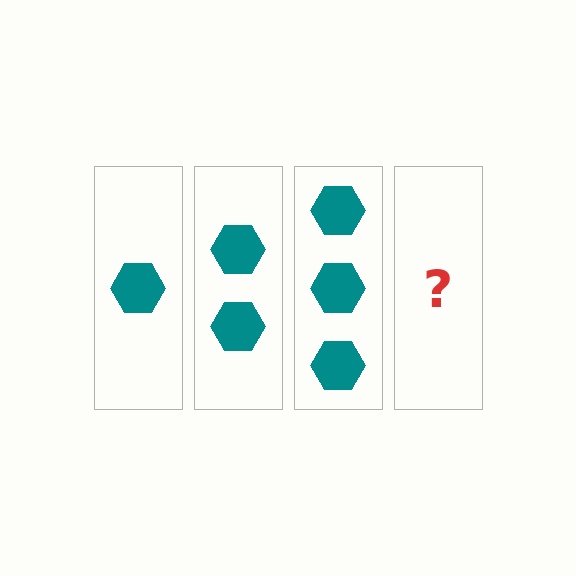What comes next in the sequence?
The next element should be 4 hexagons.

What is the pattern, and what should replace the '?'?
The pattern is that each step adds one more hexagon. The '?' should be 4 hexagons.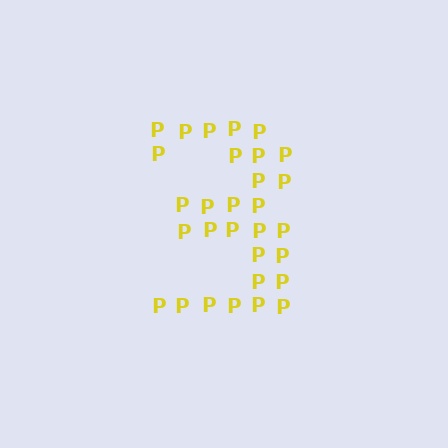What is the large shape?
The large shape is the digit 3.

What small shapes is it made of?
It is made of small letter P's.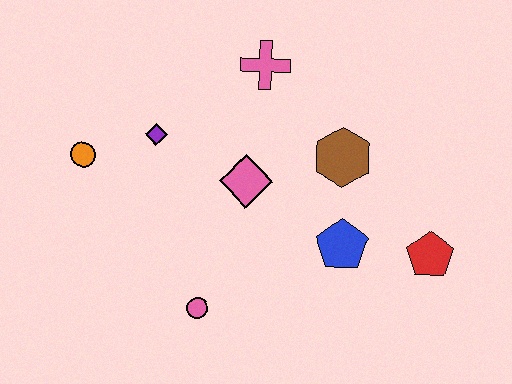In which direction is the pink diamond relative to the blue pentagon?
The pink diamond is to the left of the blue pentagon.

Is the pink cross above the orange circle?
Yes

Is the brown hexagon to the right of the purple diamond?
Yes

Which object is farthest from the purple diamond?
The red pentagon is farthest from the purple diamond.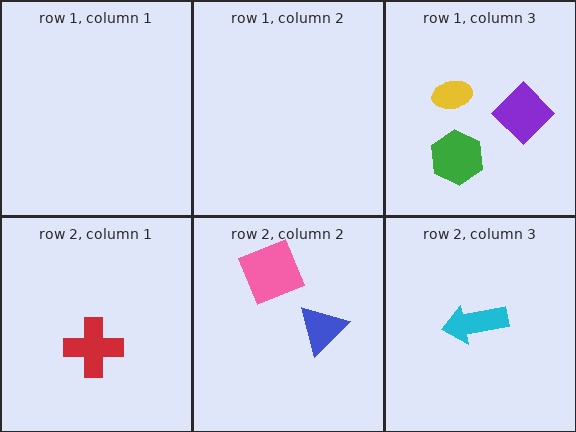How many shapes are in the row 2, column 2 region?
2.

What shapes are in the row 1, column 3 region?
The purple diamond, the yellow ellipse, the green hexagon.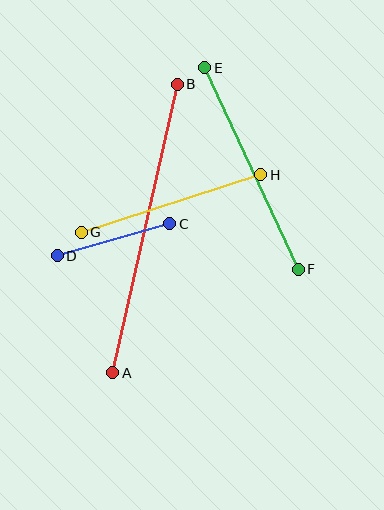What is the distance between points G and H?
The distance is approximately 189 pixels.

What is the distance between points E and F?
The distance is approximately 222 pixels.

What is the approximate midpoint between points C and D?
The midpoint is at approximately (113, 240) pixels.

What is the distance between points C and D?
The distance is approximately 117 pixels.